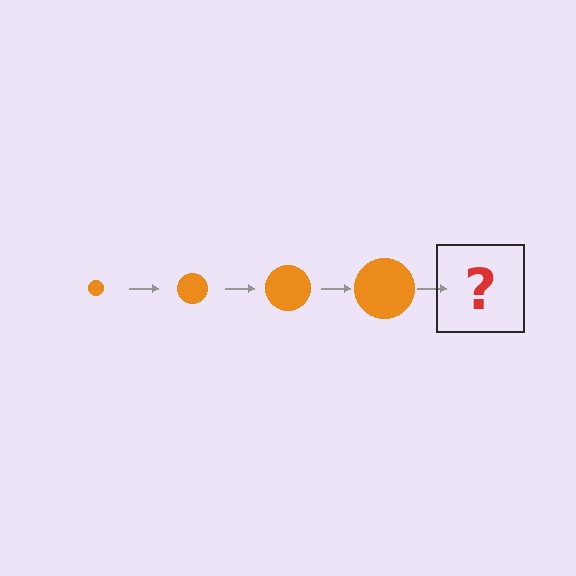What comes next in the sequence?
The next element should be an orange circle, larger than the previous one.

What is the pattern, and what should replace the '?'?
The pattern is that the circle gets progressively larger each step. The '?' should be an orange circle, larger than the previous one.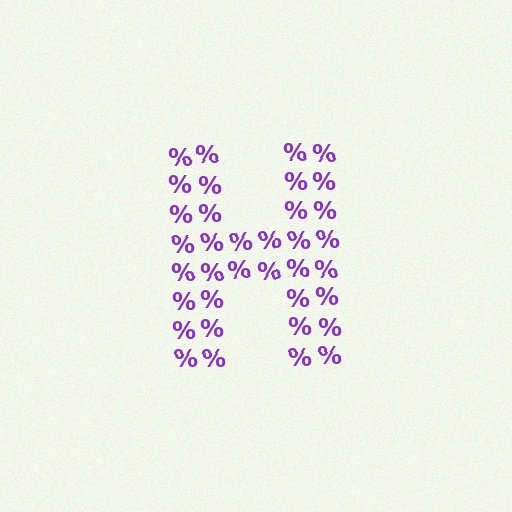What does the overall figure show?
The overall figure shows the letter H.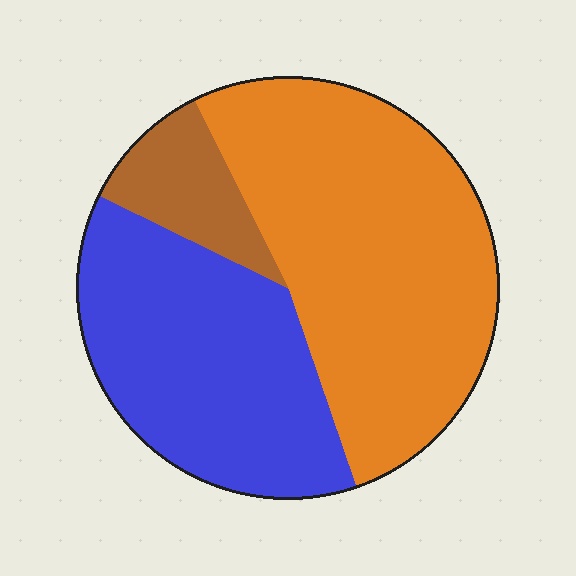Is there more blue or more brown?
Blue.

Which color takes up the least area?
Brown, at roughly 10%.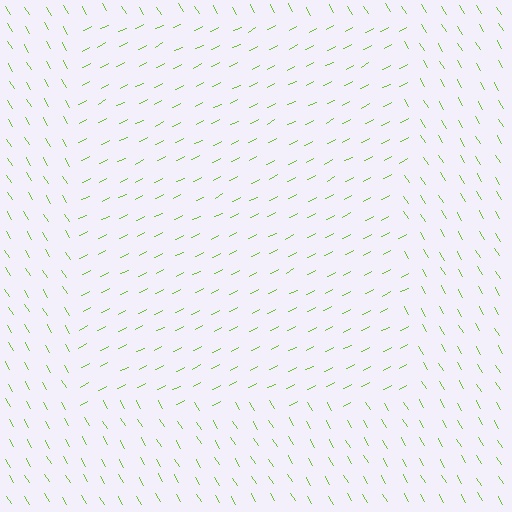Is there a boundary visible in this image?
Yes, there is a texture boundary formed by a change in line orientation.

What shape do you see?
I see a rectangle.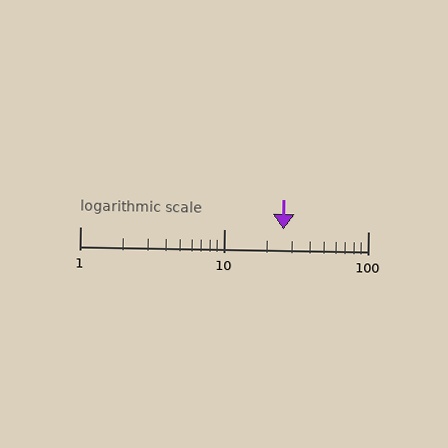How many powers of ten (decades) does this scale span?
The scale spans 2 decades, from 1 to 100.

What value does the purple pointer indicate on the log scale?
The pointer indicates approximately 26.